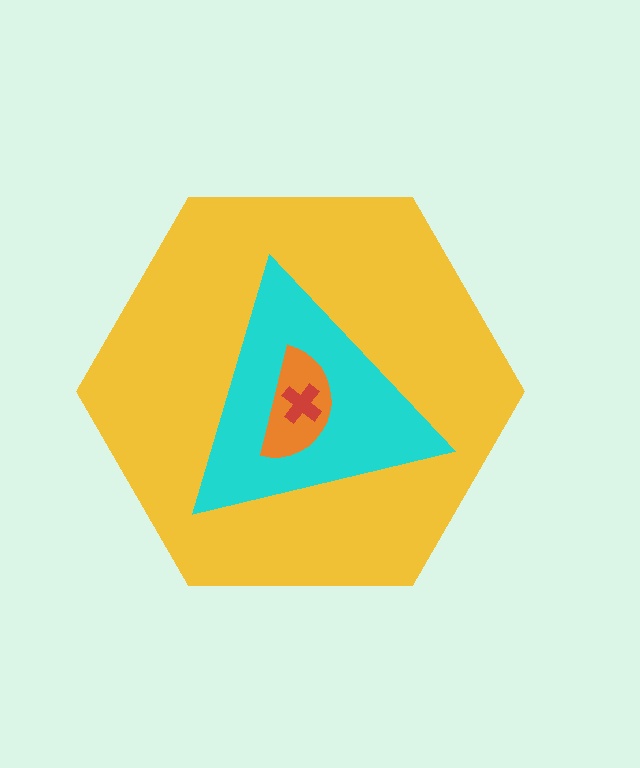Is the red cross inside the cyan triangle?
Yes.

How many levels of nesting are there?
4.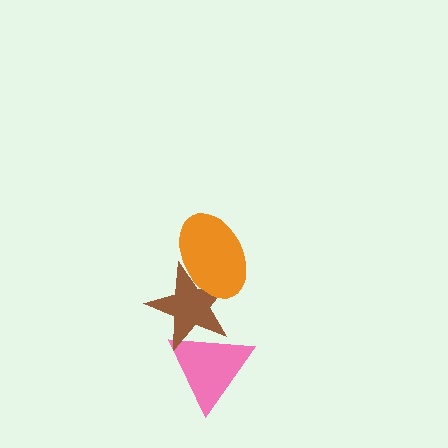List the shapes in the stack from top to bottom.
From top to bottom: the orange ellipse, the brown star, the pink triangle.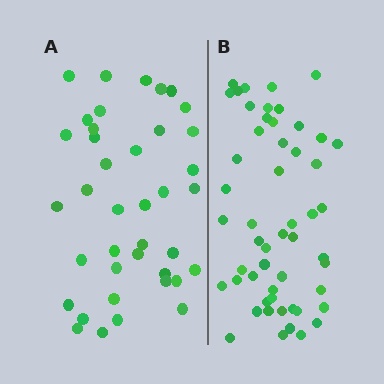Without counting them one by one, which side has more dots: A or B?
Region B (the right region) has more dots.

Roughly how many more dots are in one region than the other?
Region B has approximately 15 more dots than region A.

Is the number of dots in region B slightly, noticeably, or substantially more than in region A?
Region B has noticeably more, but not dramatically so. The ratio is roughly 1.4 to 1.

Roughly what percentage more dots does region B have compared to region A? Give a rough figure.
About 35% more.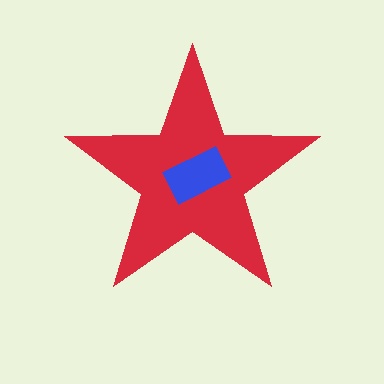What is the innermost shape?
The blue rectangle.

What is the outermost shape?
The red star.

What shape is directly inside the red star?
The blue rectangle.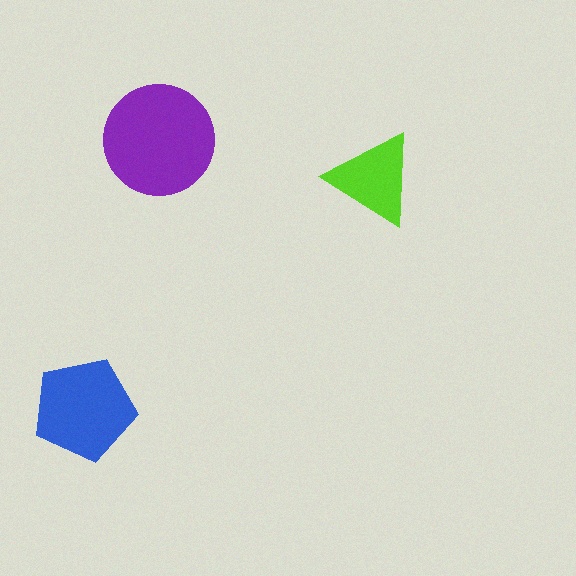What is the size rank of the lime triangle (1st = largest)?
3rd.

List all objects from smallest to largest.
The lime triangle, the blue pentagon, the purple circle.